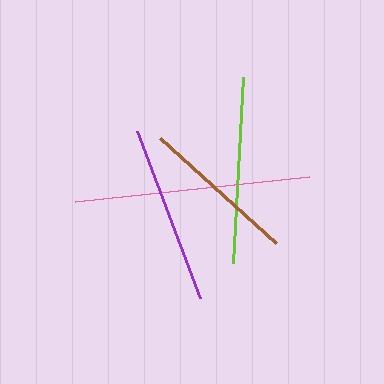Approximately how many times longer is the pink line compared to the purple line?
The pink line is approximately 1.3 times the length of the purple line.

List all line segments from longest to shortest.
From longest to shortest: pink, lime, purple, brown.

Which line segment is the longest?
The pink line is the longest at approximately 236 pixels.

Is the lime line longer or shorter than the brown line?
The lime line is longer than the brown line.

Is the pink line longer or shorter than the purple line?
The pink line is longer than the purple line.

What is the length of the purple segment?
The purple segment is approximately 178 pixels long.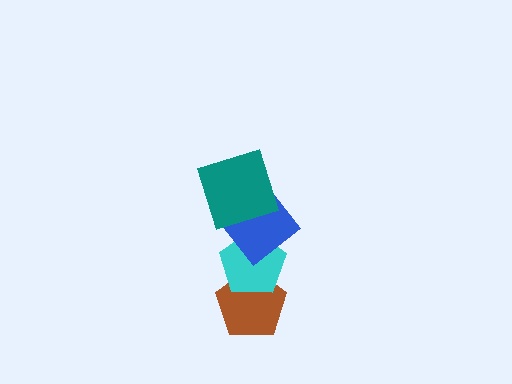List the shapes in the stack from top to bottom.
From top to bottom: the teal square, the blue diamond, the cyan pentagon, the brown pentagon.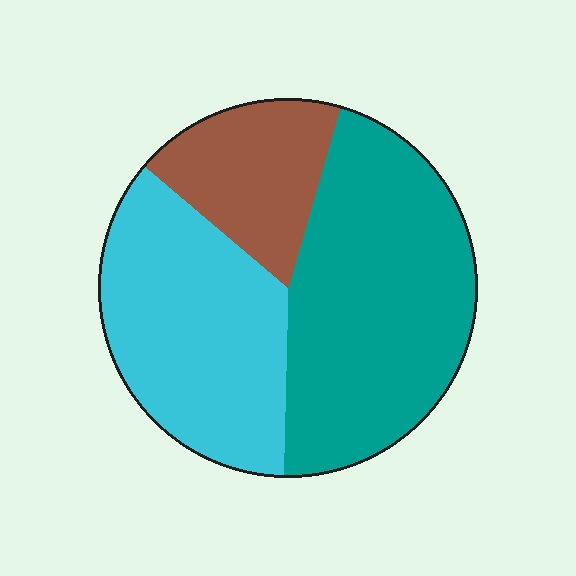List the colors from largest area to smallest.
From largest to smallest: teal, cyan, brown.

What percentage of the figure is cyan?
Cyan takes up about three eighths (3/8) of the figure.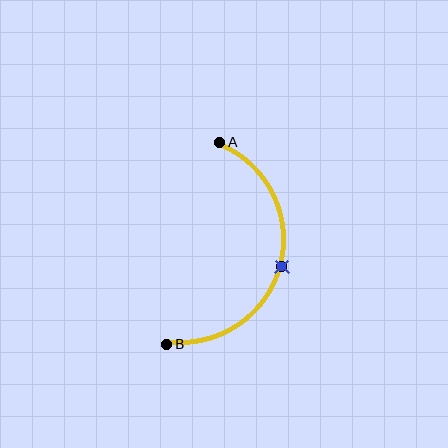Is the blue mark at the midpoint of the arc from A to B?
Yes. The blue mark lies on the arc at equal arc-length from both A and B — it is the arc midpoint.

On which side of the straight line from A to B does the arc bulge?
The arc bulges to the right of the straight line connecting A and B.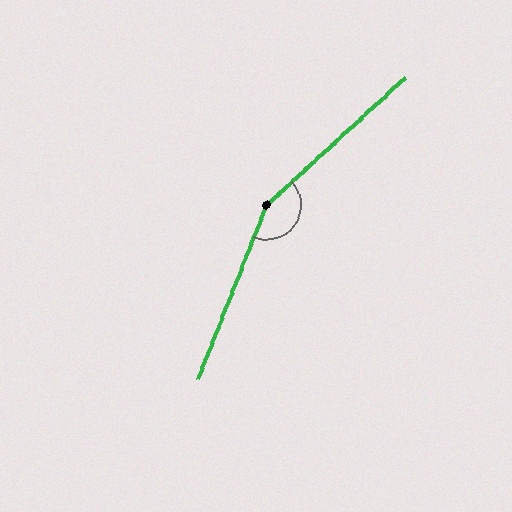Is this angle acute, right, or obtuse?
It is obtuse.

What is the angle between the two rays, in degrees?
Approximately 154 degrees.